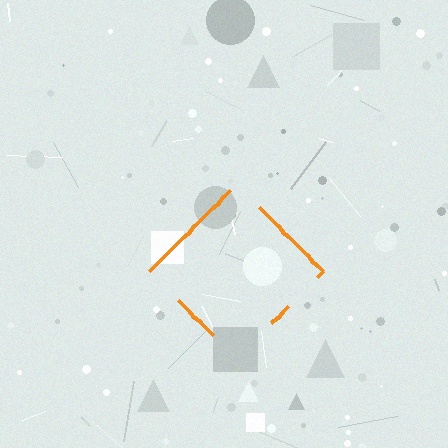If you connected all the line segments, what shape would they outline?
They would outline a diamond.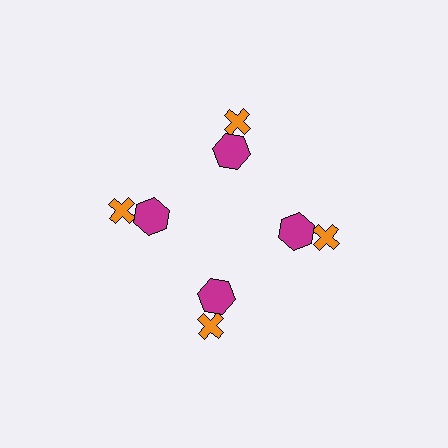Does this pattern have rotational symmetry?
Yes, this pattern has 4-fold rotational symmetry. It looks the same after rotating 90 degrees around the center.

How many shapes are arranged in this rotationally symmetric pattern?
There are 8 shapes, arranged in 4 groups of 2.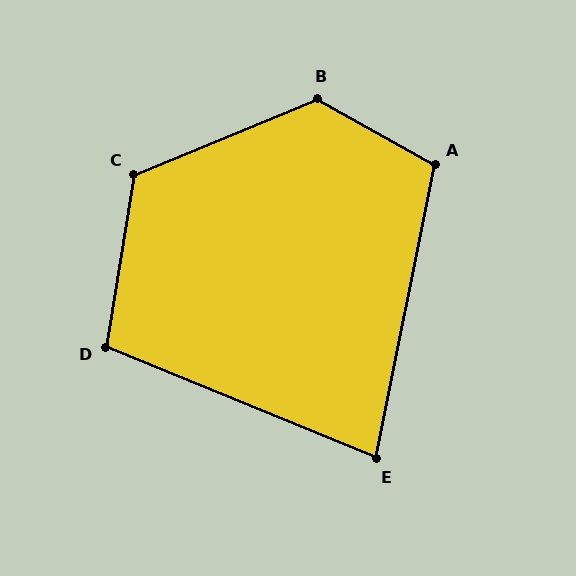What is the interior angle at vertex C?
Approximately 122 degrees (obtuse).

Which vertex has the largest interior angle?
B, at approximately 128 degrees.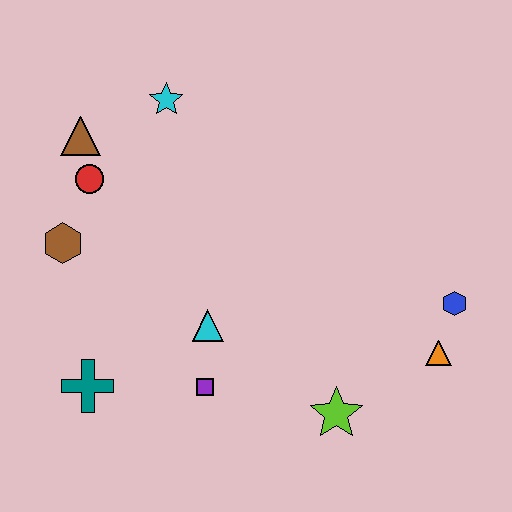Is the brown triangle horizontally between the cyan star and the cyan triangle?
No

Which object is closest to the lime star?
The orange triangle is closest to the lime star.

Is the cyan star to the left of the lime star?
Yes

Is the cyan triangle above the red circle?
No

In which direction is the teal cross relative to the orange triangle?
The teal cross is to the left of the orange triangle.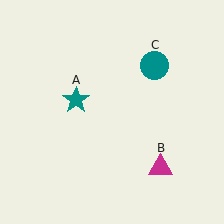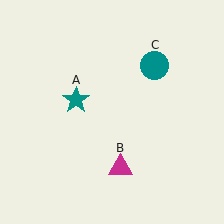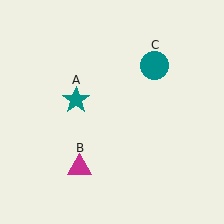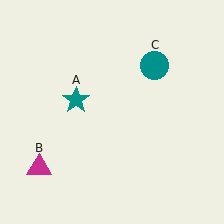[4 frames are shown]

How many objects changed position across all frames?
1 object changed position: magenta triangle (object B).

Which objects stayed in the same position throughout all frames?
Teal star (object A) and teal circle (object C) remained stationary.